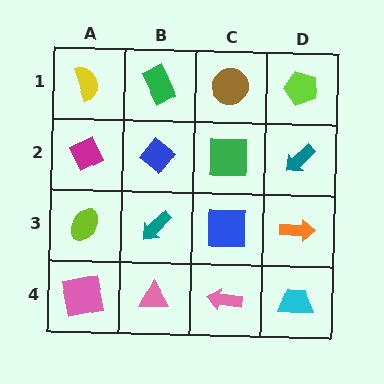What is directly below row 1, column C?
A green square.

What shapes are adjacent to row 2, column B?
A green rectangle (row 1, column B), a teal arrow (row 3, column B), a magenta diamond (row 2, column A), a green square (row 2, column C).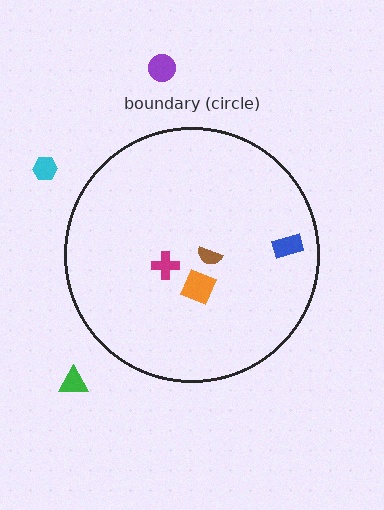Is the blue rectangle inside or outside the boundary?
Inside.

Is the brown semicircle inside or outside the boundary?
Inside.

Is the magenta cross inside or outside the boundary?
Inside.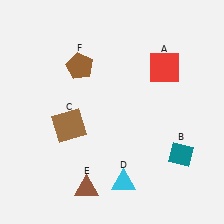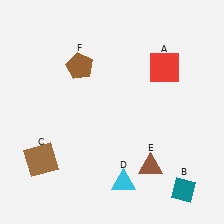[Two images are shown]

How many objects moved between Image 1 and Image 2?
3 objects moved between the two images.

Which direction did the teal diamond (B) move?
The teal diamond (B) moved down.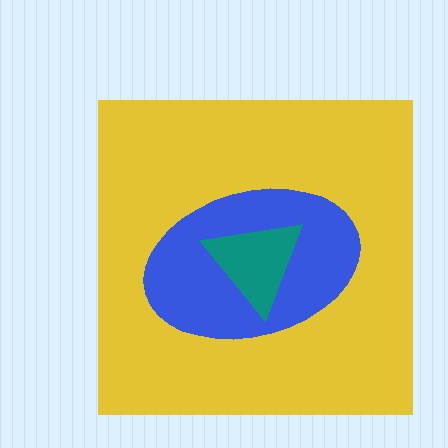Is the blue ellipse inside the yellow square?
Yes.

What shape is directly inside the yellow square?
The blue ellipse.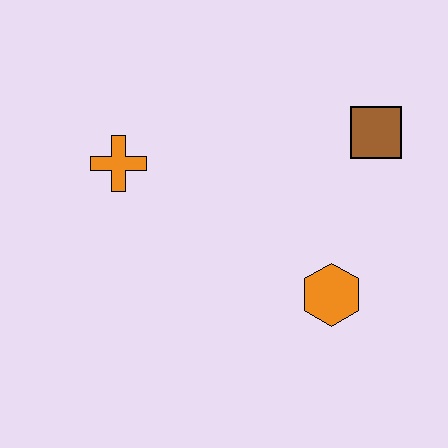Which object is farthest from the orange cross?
The brown square is farthest from the orange cross.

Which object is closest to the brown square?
The orange hexagon is closest to the brown square.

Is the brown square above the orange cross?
Yes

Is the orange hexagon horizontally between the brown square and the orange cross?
Yes